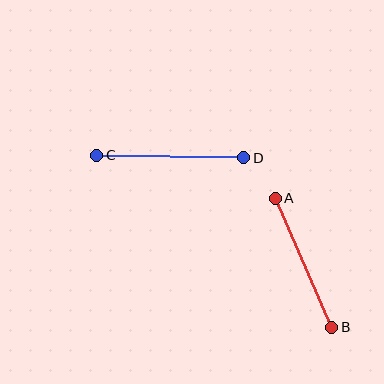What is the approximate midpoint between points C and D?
The midpoint is at approximately (170, 156) pixels.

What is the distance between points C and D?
The distance is approximately 147 pixels.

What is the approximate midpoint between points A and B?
The midpoint is at approximately (304, 263) pixels.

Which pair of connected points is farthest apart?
Points C and D are farthest apart.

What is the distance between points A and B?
The distance is approximately 141 pixels.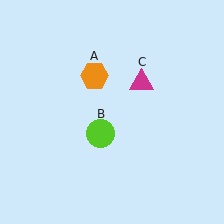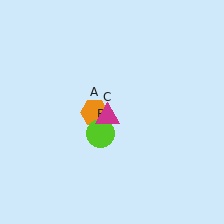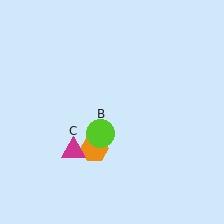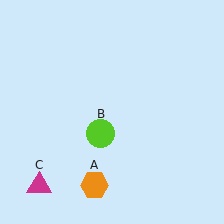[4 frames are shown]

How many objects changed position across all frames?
2 objects changed position: orange hexagon (object A), magenta triangle (object C).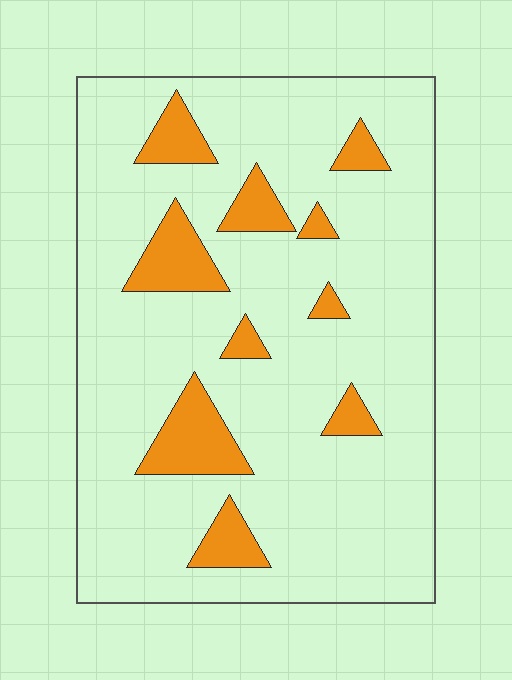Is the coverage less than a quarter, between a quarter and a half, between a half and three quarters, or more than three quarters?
Less than a quarter.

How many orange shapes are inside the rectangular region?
10.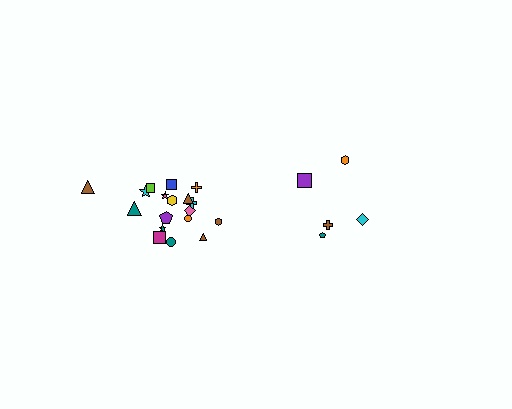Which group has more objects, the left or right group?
The left group.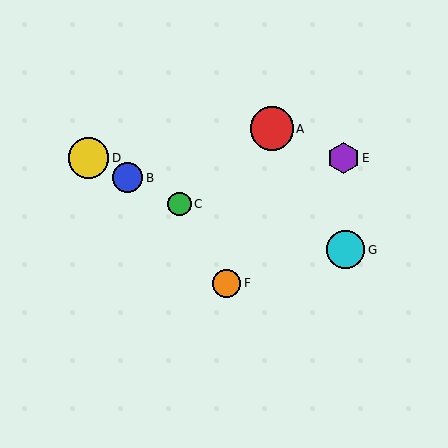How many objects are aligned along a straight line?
3 objects (B, C, D) are aligned along a straight line.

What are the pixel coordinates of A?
Object A is at (272, 129).